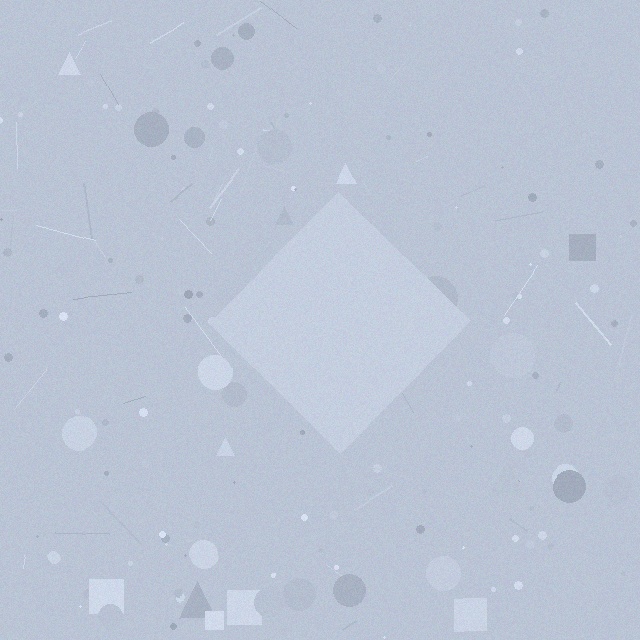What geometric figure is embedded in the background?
A diamond is embedded in the background.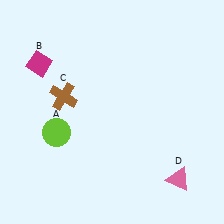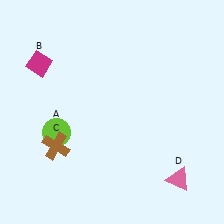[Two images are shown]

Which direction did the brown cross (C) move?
The brown cross (C) moved down.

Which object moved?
The brown cross (C) moved down.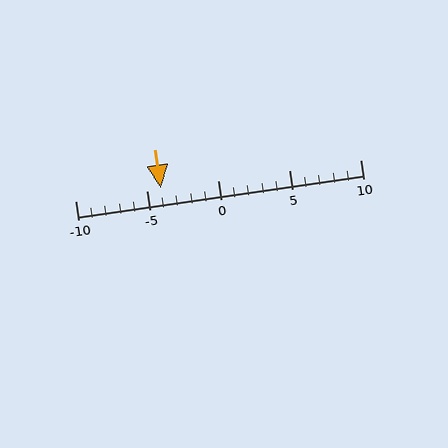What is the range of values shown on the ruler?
The ruler shows values from -10 to 10.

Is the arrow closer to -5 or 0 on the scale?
The arrow is closer to -5.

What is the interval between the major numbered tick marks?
The major tick marks are spaced 5 units apart.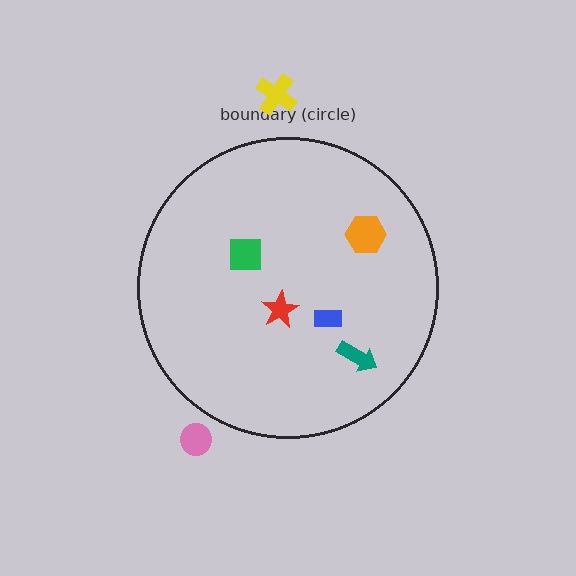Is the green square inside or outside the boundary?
Inside.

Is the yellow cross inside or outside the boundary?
Outside.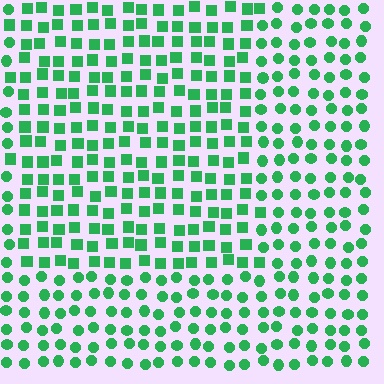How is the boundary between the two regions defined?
The boundary is defined by a change in element shape: squares inside vs. circles outside. All elements share the same color and spacing.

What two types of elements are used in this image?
The image uses squares inside the rectangle region and circles outside it.